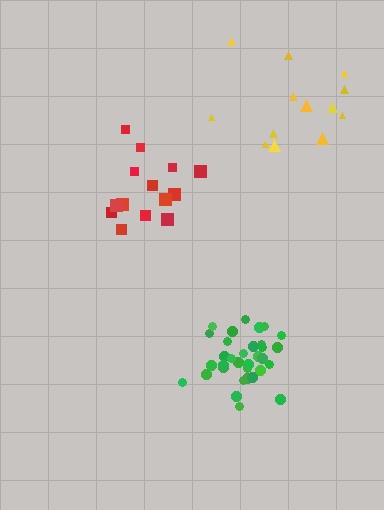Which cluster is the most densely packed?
Green.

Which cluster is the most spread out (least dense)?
Yellow.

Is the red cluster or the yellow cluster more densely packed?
Red.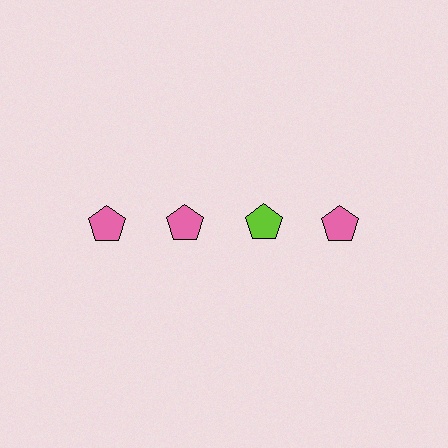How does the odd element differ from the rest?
It has a different color: lime instead of pink.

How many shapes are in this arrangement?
There are 4 shapes arranged in a grid pattern.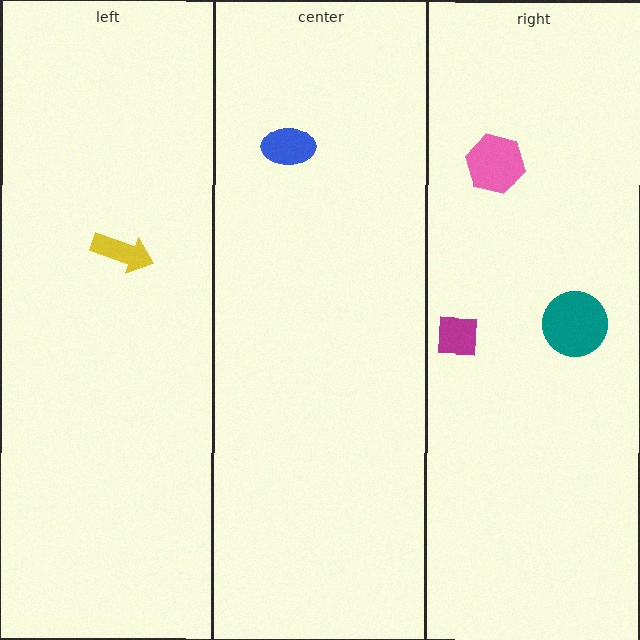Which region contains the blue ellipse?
The center region.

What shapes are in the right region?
The magenta square, the teal circle, the pink hexagon.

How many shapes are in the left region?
1.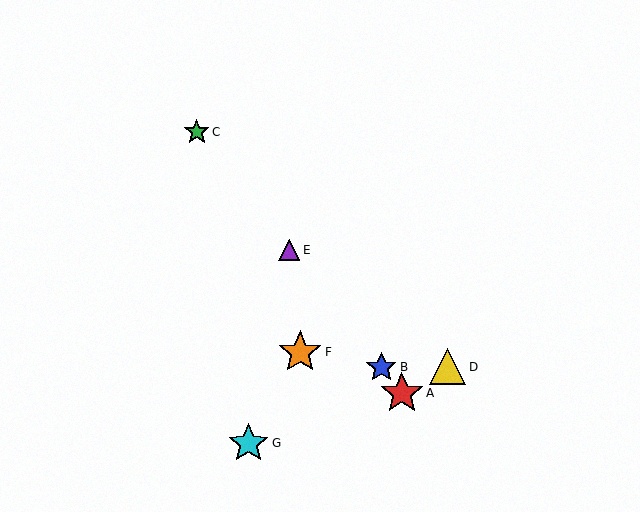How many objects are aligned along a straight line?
4 objects (A, B, C, E) are aligned along a straight line.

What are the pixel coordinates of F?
Object F is at (300, 352).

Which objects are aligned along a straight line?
Objects A, B, C, E are aligned along a straight line.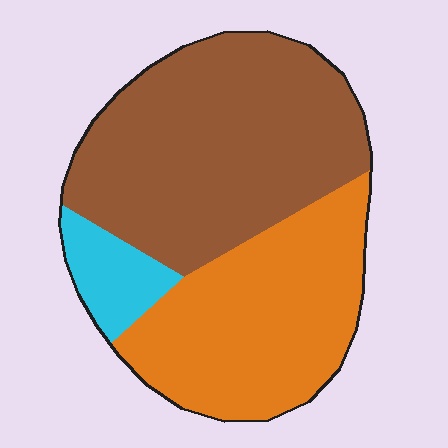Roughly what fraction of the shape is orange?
Orange takes up about two fifths (2/5) of the shape.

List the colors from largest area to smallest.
From largest to smallest: brown, orange, cyan.